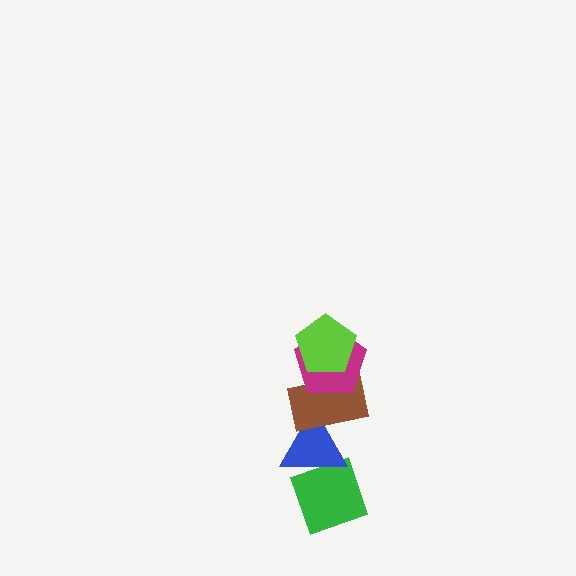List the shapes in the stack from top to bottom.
From top to bottom: the lime pentagon, the magenta pentagon, the brown rectangle, the blue triangle, the green diamond.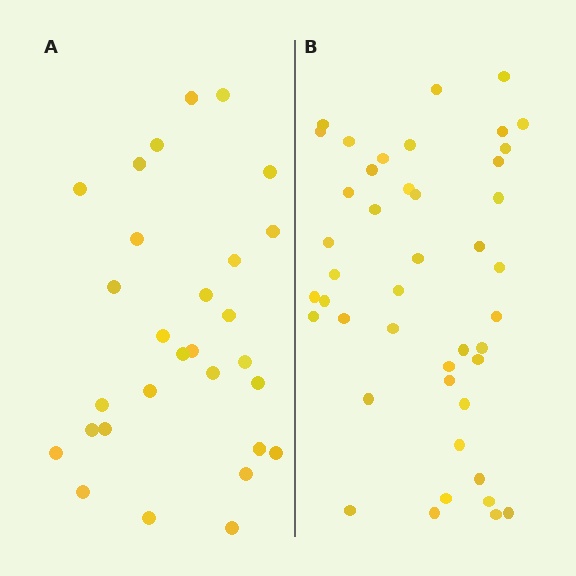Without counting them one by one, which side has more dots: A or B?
Region B (the right region) has more dots.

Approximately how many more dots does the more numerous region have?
Region B has approximately 15 more dots than region A.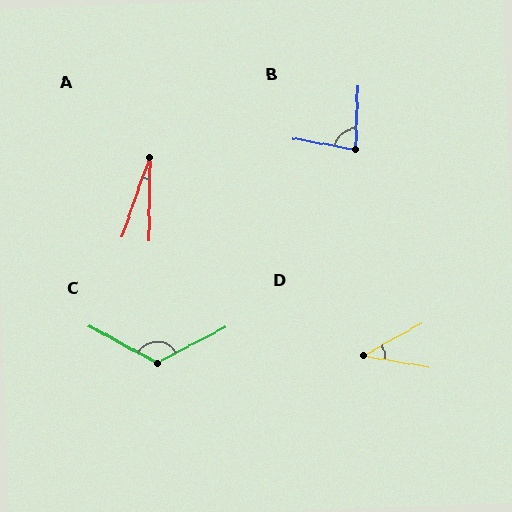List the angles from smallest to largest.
A (19°), D (38°), B (82°), C (123°).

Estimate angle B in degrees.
Approximately 82 degrees.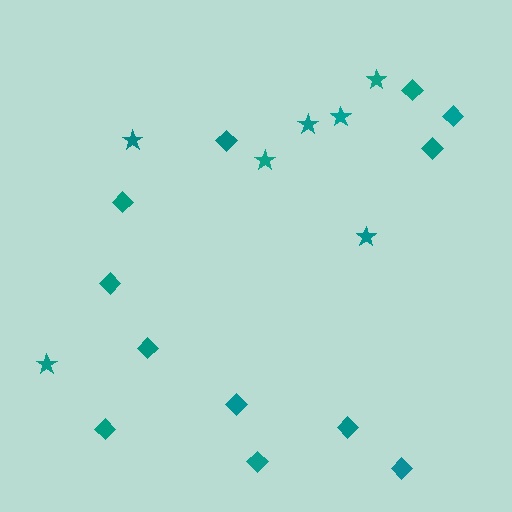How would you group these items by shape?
There are 2 groups: one group of stars (7) and one group of diamonds (12).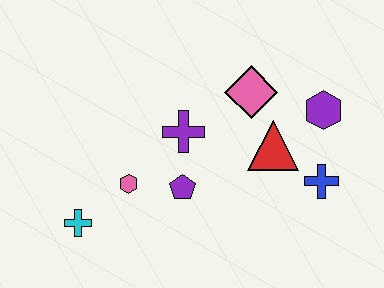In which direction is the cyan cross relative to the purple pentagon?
The cyan cross is to the left of the purple pentagon.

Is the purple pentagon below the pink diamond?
Yes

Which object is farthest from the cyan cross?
The purple hexagon is farthest from the cyan cross.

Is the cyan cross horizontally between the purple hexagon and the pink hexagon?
No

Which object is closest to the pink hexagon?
The purple pentagon is closest to the pink hexagon.